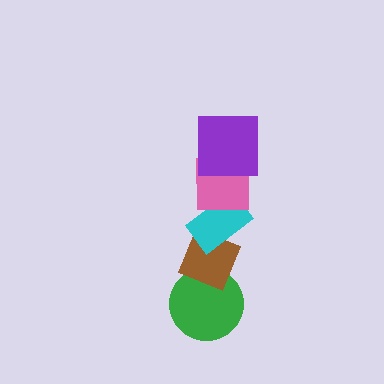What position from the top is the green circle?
The green circle is 5th from the top.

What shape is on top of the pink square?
The purple square is on top of the pink square.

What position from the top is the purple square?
The purple square is 1st from the top.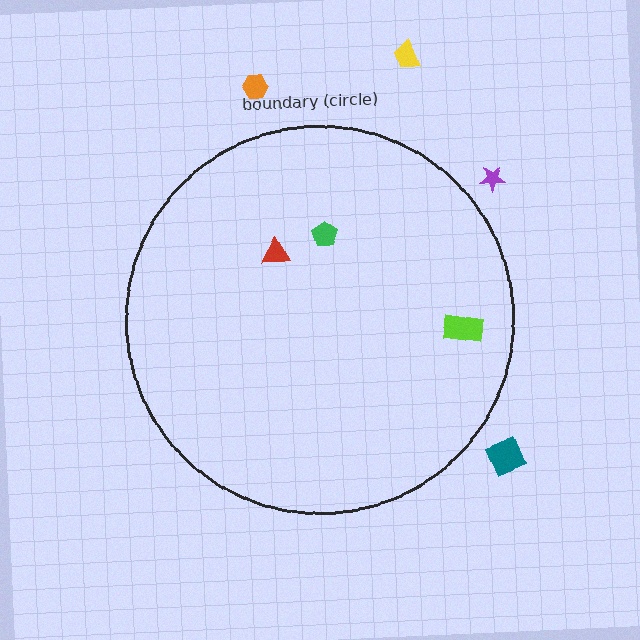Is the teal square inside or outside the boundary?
Outside.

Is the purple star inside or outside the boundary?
Outside.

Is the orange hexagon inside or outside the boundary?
Outside.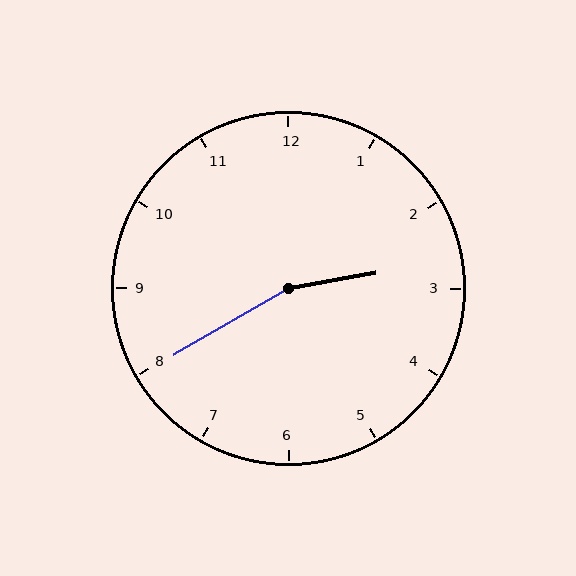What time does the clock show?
2:40.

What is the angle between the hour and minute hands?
Approximately 160 degrees.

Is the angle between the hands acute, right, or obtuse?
It is obtuse.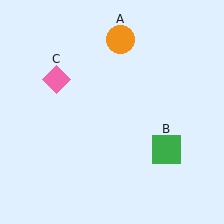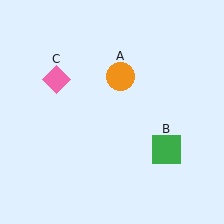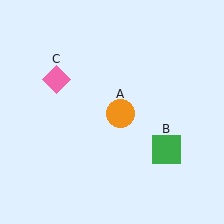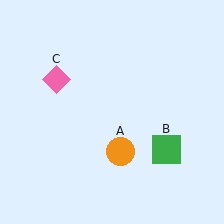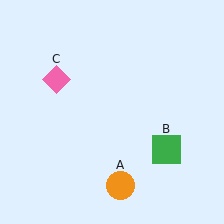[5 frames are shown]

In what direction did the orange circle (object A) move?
The orange circle (object A) moved down.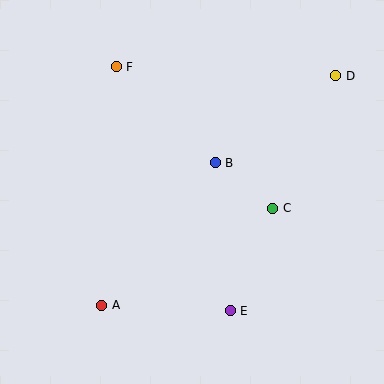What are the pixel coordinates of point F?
Point F is at (116, 67).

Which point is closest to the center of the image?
Point B at (215, 163) is closest to the center.